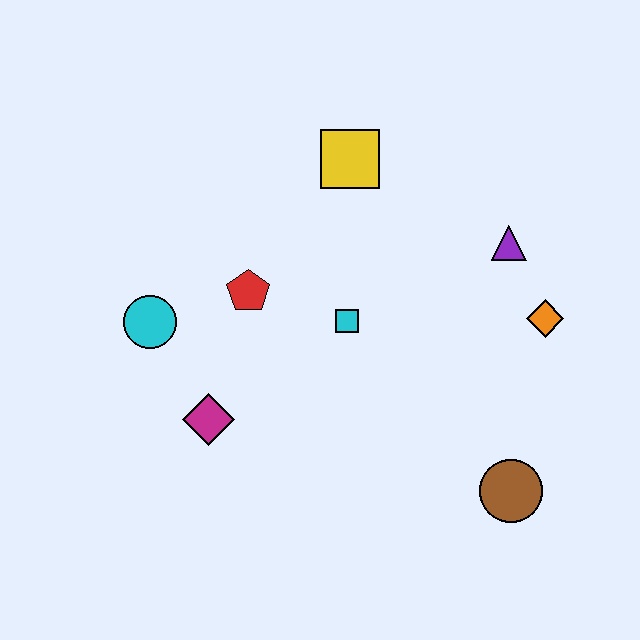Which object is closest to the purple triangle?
The orange diamond is closest to the purple triangle.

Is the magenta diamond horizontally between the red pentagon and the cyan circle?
Yes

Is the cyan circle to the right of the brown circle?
No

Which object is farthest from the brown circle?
The cyan circle is farthest from the brown circle.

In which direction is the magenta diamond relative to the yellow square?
The magenta diamond is below the yellow square.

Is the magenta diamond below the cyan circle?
Yes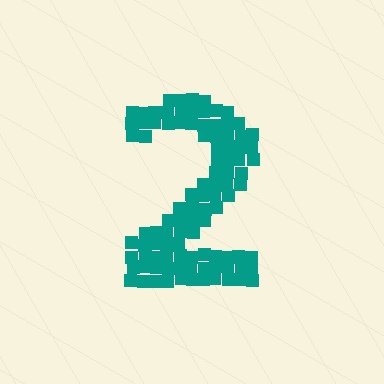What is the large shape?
The large shape is the digit 2.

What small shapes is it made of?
It is made of small squares.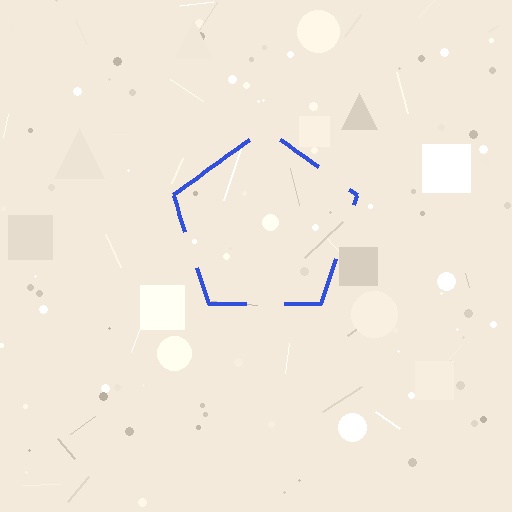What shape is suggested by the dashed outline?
The dashed outline suggests a pentagon.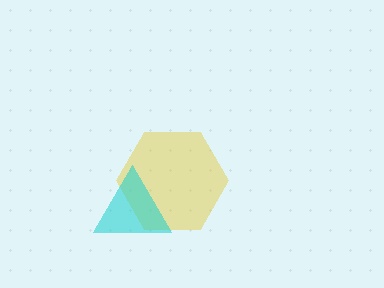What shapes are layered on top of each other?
The layered shapes are: a yellow hexagon, a cyan triangle.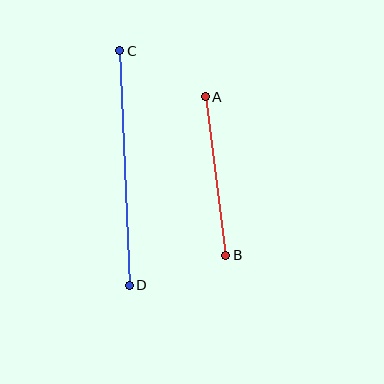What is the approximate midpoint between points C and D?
The midpoint is at approximately (124, 168) pixels.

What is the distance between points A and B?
The distance is approximately 160 pixels.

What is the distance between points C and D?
The distance is approximately 234 pixels.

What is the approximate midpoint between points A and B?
The midpoint is at approximately (216, 176) pixels.